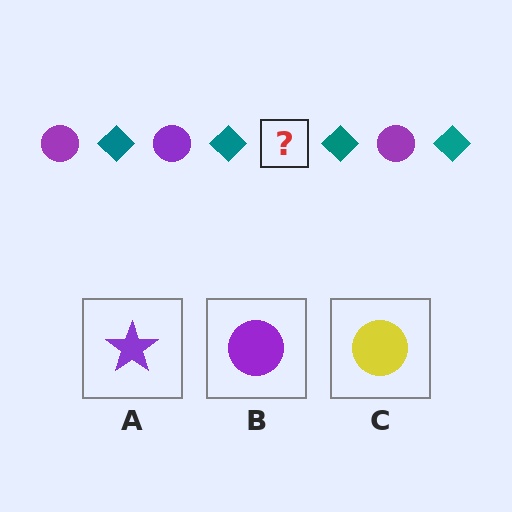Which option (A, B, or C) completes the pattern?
B.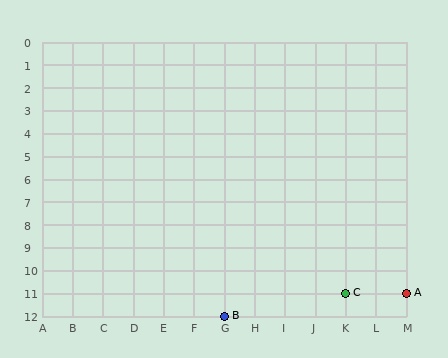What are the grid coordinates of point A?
Point A is at grid coordinates (M, 11).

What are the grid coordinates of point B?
Point B is at grid coordinates (G, 12).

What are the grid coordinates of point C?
Point C is at grid coordinates (K, 11).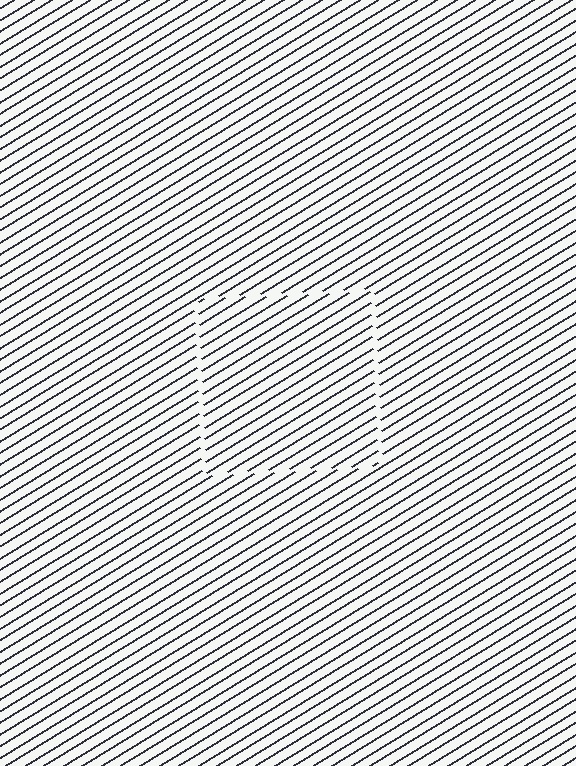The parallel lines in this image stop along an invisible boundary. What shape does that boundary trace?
An illusory square. The interior of the shape contains the same grating, shifted by half a period — the contour is defined by the phase discontinuity where line-ends from the inner and outer gratings abut.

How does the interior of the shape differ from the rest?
The interior of the shape contains the same grating, shifted by half a period — the contour is defined by the phase discontinuity where line-ends from the inner and outer gratings abut.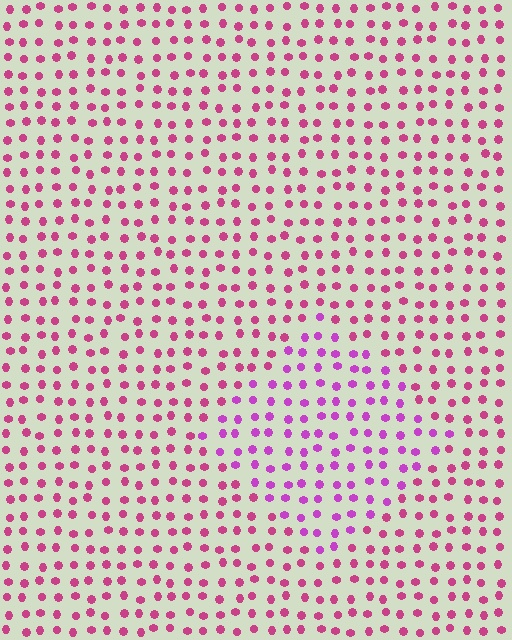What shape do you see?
I see a diamond.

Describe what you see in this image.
The image is filled with small magenta elements in a uniform arrangement. A diamond-shaped region is visible where the elements are tinted to a slightly different hue, forming a subtle color boundary.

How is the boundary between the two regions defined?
The boundary is defined purely by a slight shift in hue (about 30 degrees). Spacing, size, and orientation are identical on both sides.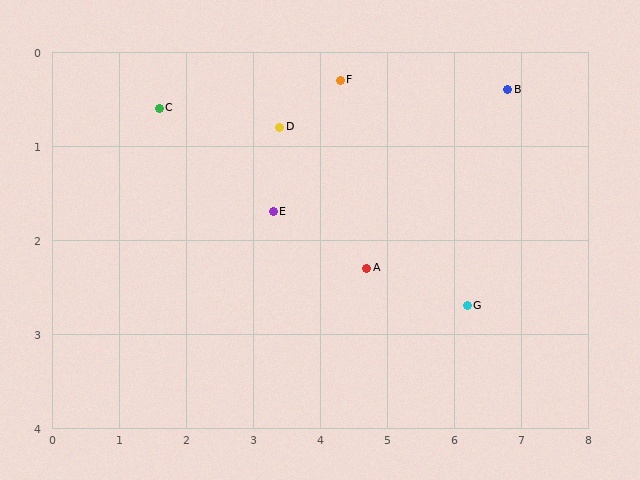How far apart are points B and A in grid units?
Points B and A are about 2.8 grid units apart.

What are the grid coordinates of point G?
Point G is at approximately (6.2, 2.7).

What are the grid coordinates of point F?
Point F is at approximately (4.3, 0.3).